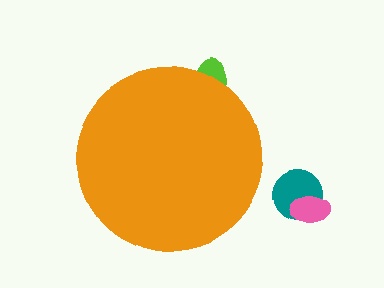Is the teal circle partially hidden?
No, the teal circle is fully visible.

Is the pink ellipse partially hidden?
No, the pink ellipse is fully visible.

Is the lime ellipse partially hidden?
Yes, the lime ellipse is partially hidden behind the orange circle.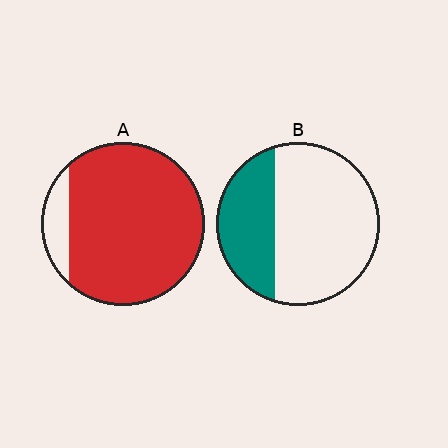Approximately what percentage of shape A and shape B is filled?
A is approximately 90% and B is approximately 30%.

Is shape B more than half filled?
No.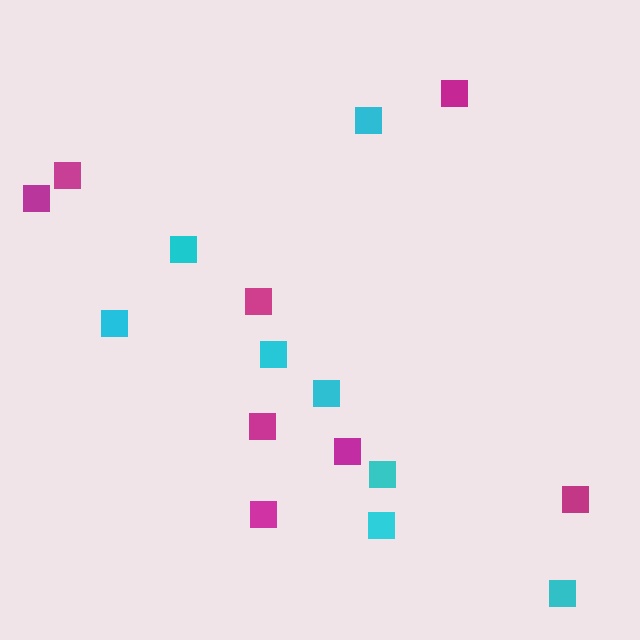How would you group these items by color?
There are 2 groups: one group of cyan squares (8) and one group of magenta squares (8).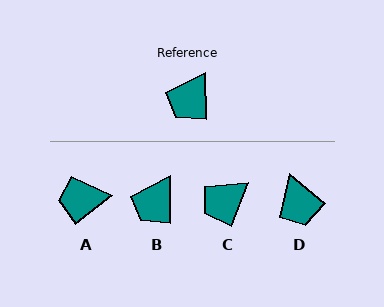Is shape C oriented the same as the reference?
No, it is off by about 22 degrees.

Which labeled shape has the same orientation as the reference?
B.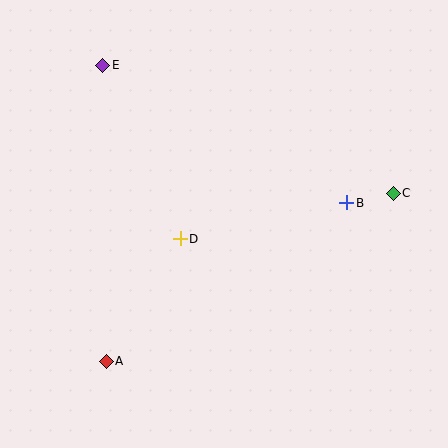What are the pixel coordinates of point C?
Point C is at (393, 193).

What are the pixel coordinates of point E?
Point E is at (103, 65).